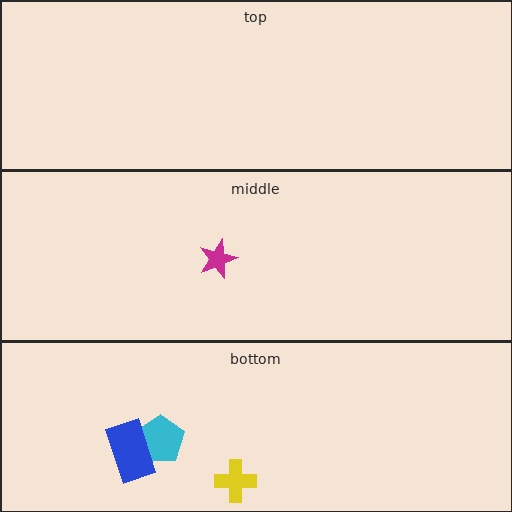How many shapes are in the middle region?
1.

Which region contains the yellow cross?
The bottom region.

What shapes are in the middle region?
The magenta star.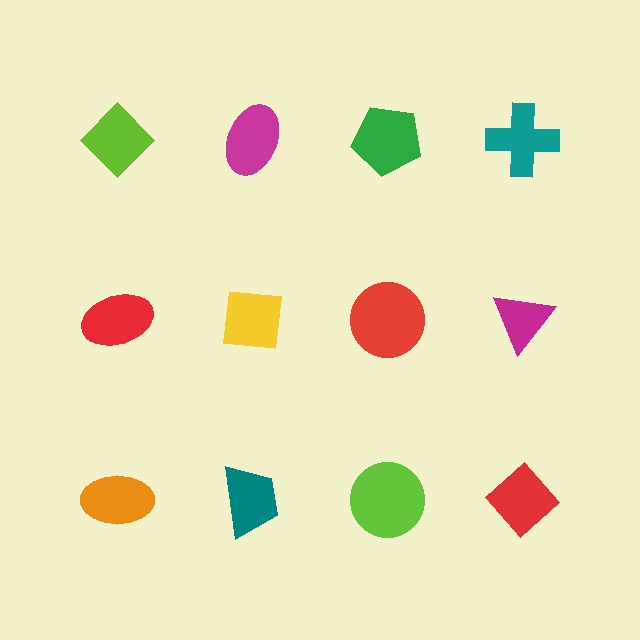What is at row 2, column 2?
A yellow square.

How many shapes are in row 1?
4 shapes.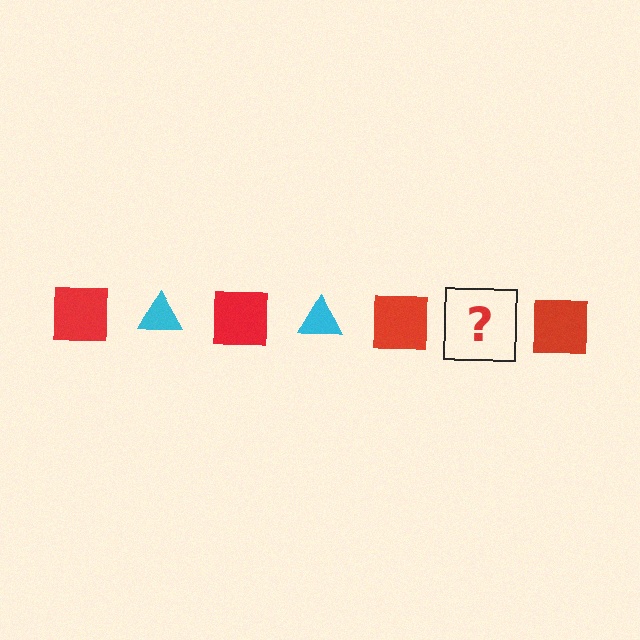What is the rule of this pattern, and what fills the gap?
The rule is that the pattern alternates between red square and cyan triangle. The gap should be filled with a cyan triangle.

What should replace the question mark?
The question mark should be replaced with a cyan triangle.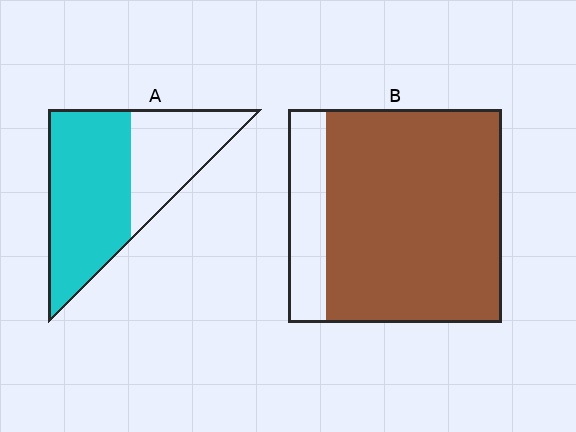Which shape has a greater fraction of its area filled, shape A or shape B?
Shape B.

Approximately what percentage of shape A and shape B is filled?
A is approximately 60% and B is approximately 80%.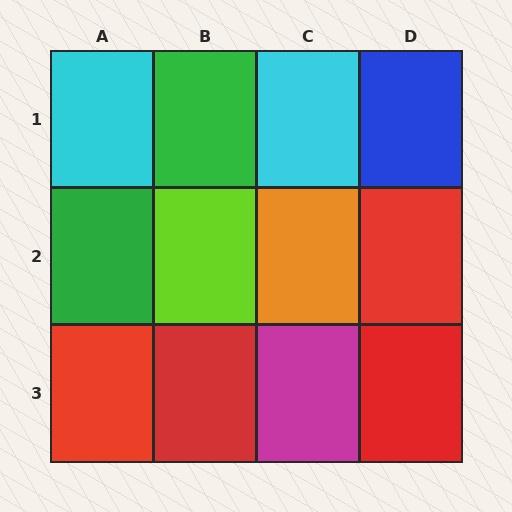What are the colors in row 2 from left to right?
Green, lime, orange, red.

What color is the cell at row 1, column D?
Blue.